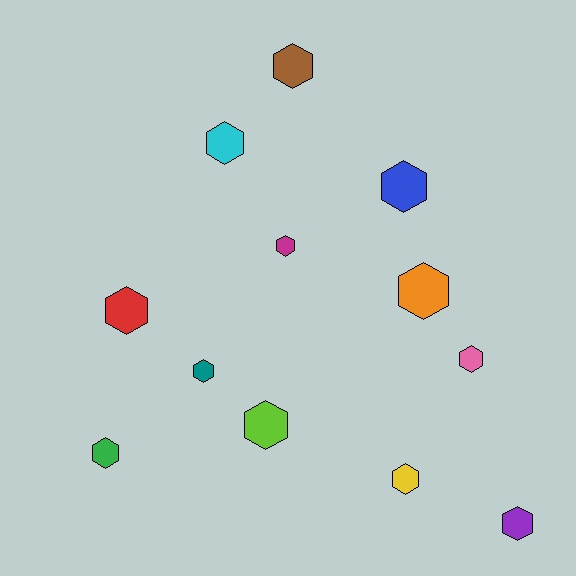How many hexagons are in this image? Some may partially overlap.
There are 12 hexagons.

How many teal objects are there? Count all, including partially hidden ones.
There is 1 teal object.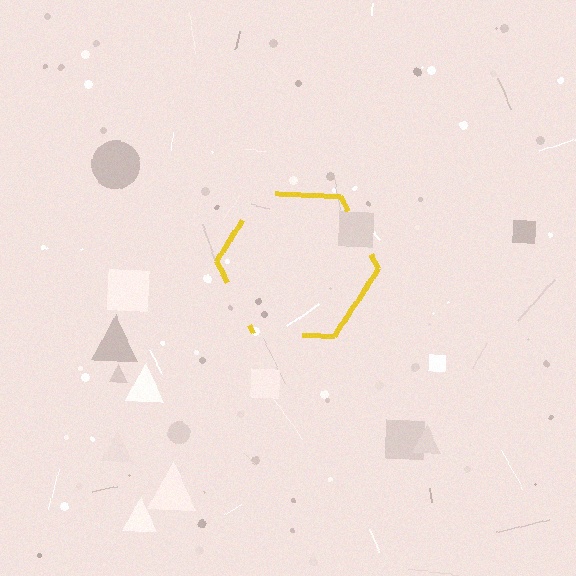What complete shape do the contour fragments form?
The contour fragments form a hexagon.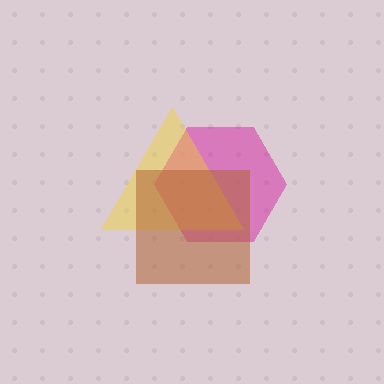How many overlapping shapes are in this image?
There are 3 overlapping shapes in the image.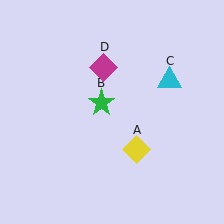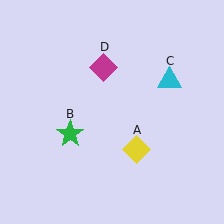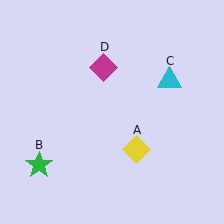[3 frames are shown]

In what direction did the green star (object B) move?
The green star (object B) moved down and to the left.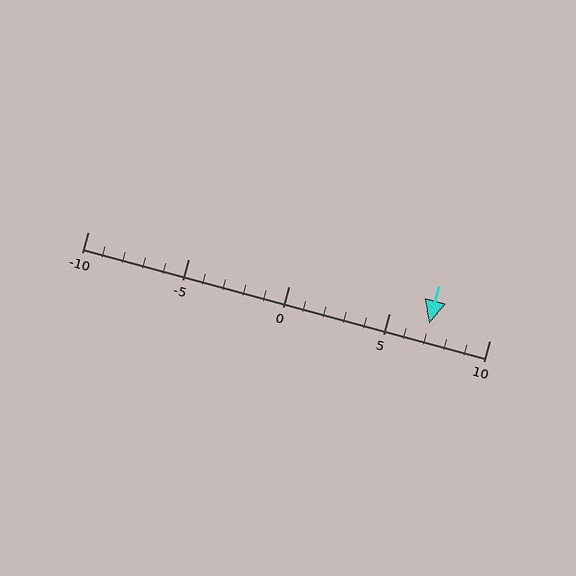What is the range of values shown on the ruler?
The ruler shows values from -10 to 10.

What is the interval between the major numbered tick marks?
The major tick marks are spaced 5 units apart.